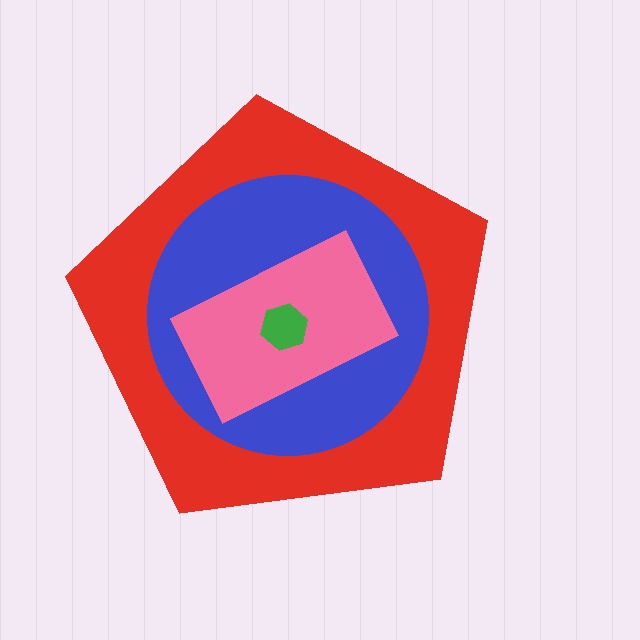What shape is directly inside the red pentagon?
The blue circle.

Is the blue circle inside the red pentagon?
Yes.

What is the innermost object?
The green hexagon.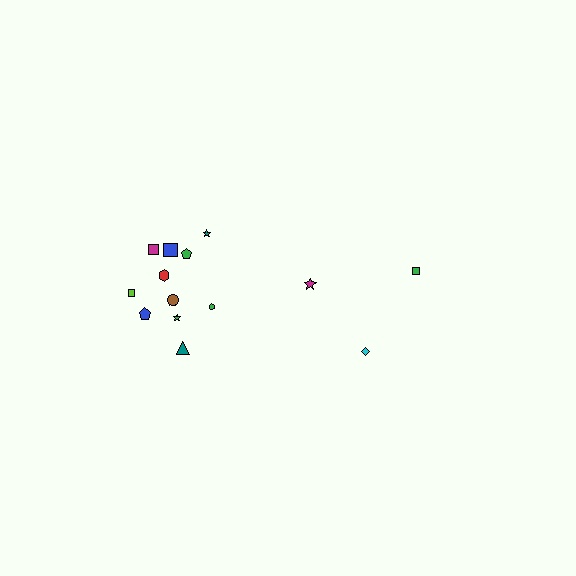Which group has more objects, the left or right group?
The left group.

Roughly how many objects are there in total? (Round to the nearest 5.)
Roughly 15 objects in total.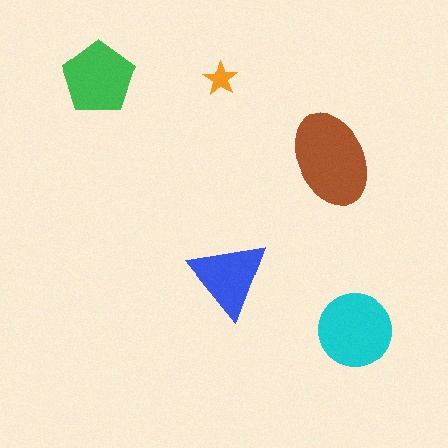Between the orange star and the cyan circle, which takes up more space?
The cyan circle.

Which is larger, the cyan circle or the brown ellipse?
The brown ellipse.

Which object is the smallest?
The orange star.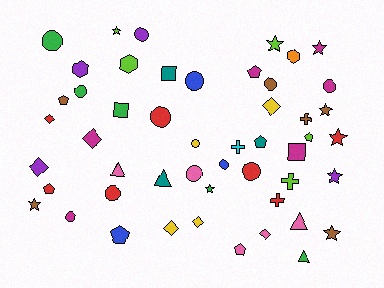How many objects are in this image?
There are 50 objects.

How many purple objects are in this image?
There are 4 purple objects.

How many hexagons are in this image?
There are 3 hexagons.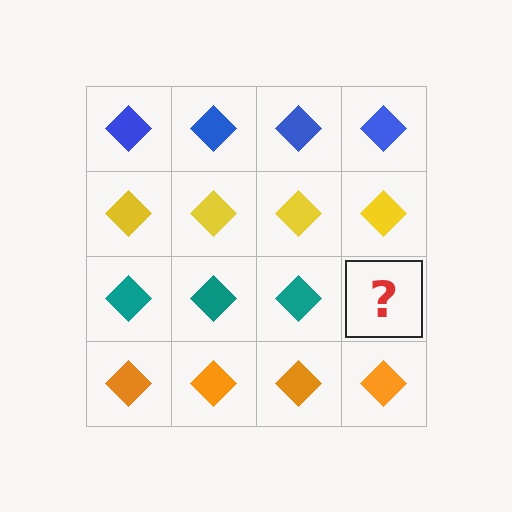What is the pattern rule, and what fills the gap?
The rule is that each row has a consistent color. The gap should be filled with a teal diamond.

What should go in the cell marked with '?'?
The missing cell should contain a teal diamond.